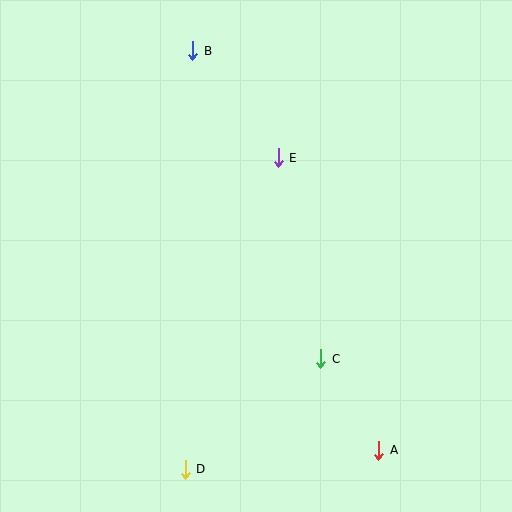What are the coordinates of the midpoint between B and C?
The midpoint between B and C is at (257, 205).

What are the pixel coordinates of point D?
Point D is at (185, 469).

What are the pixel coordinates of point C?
Point C is at (321, 359).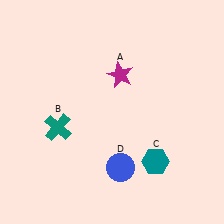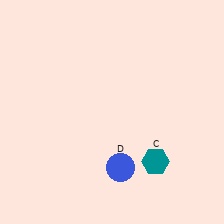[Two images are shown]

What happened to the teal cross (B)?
The teal cross (B) was removed in Image 2. It was in the bottom-left area of Image 1.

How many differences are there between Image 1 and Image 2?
There are 2 differences between the two images.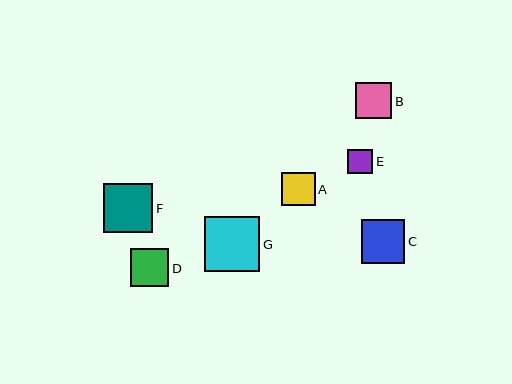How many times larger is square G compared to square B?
Square G is approximately 1.5 times the size of square B.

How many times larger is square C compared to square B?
Square C is approximately 1.2 times the size of square B.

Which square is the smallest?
Square E is the smallest with a size of approximately 25 pixels.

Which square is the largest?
Square G is the largest with a size of approximately 55 pixels.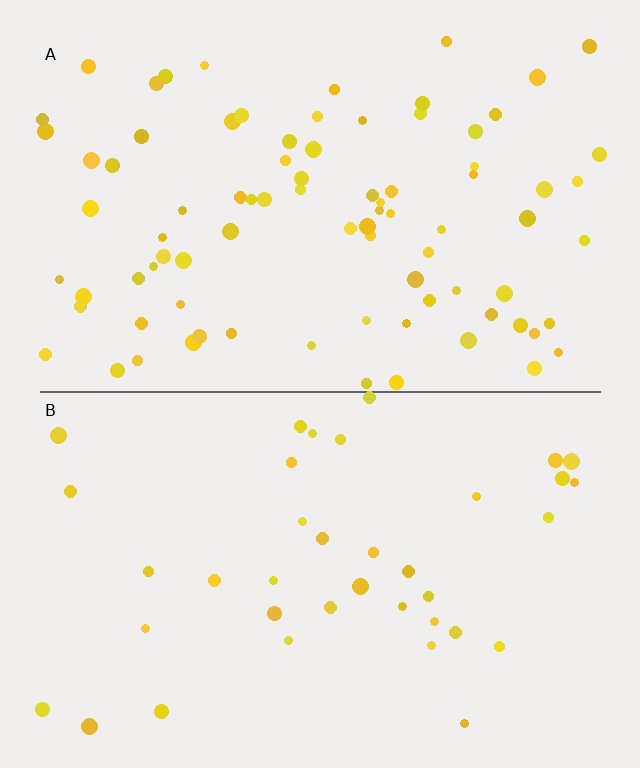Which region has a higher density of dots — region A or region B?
A (the top).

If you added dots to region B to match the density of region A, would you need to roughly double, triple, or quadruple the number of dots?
Approximately double.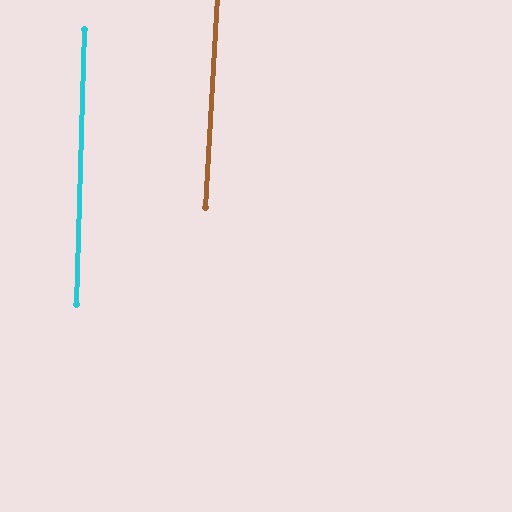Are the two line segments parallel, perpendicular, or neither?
Parallel — their directions differ by only 1.8°.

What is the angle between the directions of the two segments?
Approximately 2 degrees.